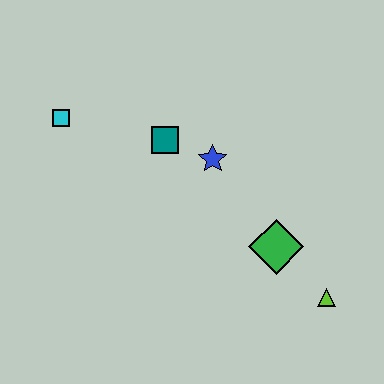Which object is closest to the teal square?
The blue star is closest to the teal square.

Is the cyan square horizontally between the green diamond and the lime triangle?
No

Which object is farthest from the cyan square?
The lime triangle is farthest from the cyan square.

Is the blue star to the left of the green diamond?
Yes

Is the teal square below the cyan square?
Yes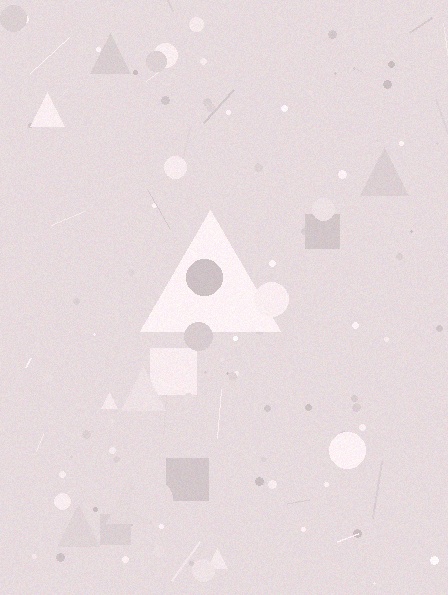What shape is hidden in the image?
A triangle is hidden in the image.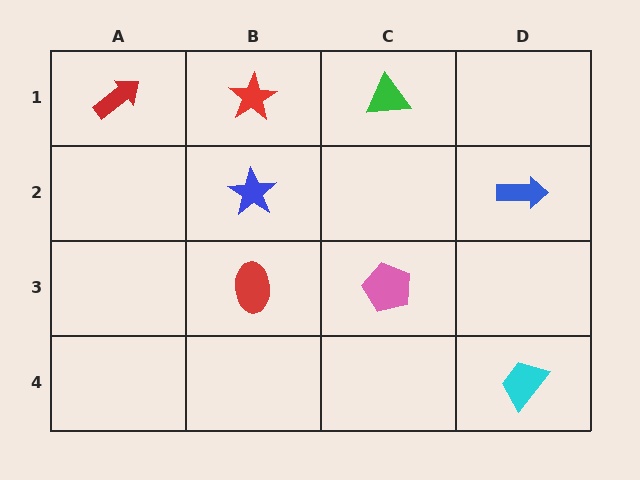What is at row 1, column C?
A green triangle.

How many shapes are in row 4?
1 shape.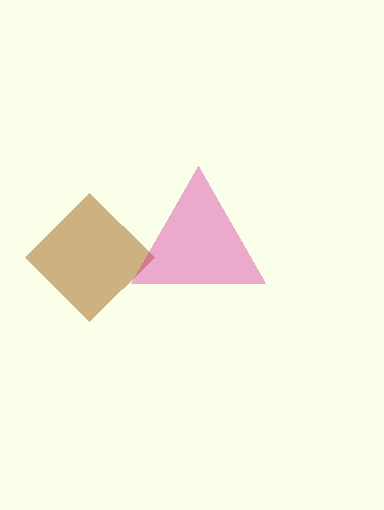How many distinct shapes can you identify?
There are 2 distinct shapes: a brown diamond, a magenta triangle.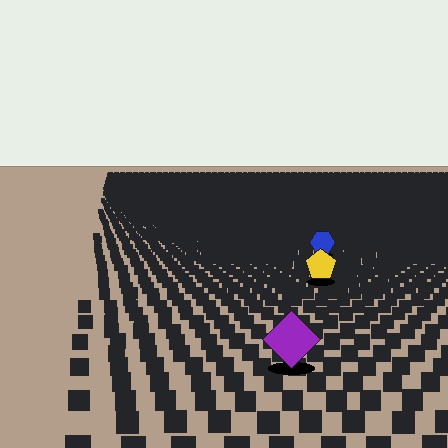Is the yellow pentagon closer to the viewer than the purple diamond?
No. The purple diamond is closer — you can tell from the texture gradient: the ground texture is coarser near it.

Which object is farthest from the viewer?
The blue hexagon is farthest from the viewer. It appears smaller and the ground texture around it is denser.